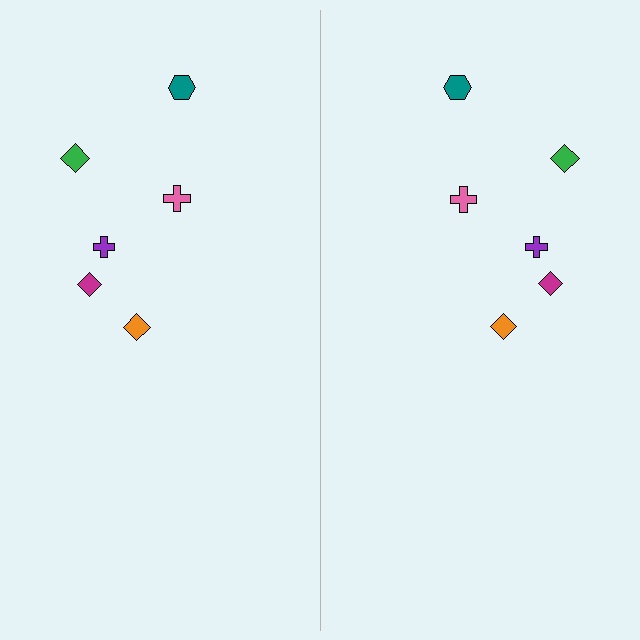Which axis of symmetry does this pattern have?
The pattern has a vertical axis of symmetry running through the center of the image.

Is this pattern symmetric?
Yes, this pattern has bilateral (reflection) symmetry.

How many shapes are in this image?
There are 12 shapes in this image.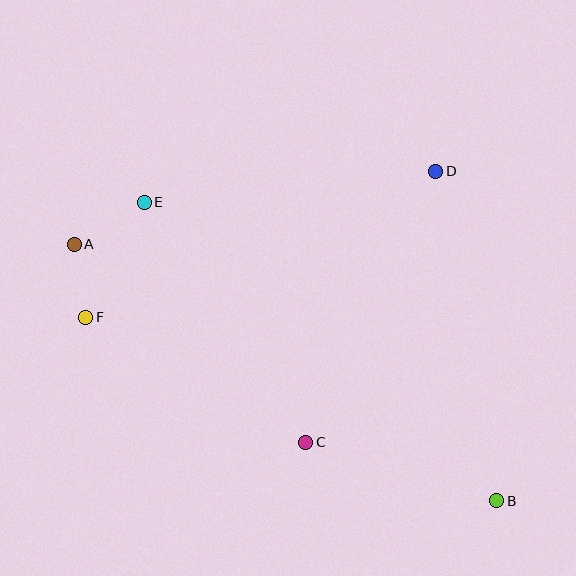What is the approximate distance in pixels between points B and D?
The distance between B and D is approximately 335 pixels.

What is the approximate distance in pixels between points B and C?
The distance between B and C is approximately 199 pixels.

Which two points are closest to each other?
Points A and F are closest to each other.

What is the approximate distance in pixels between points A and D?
The distance between A and D is approximately 369 pixels.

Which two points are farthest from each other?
Points A and B are farthest from each other.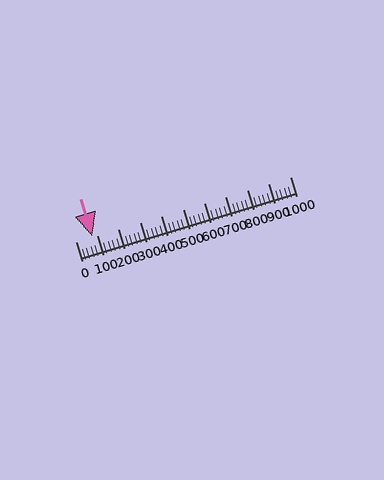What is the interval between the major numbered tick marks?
The major tick marks are spaced 100 units apart.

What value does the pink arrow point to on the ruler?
The pink arrow points to approximately 77.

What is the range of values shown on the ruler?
The ruler shows values from 0 to 1000.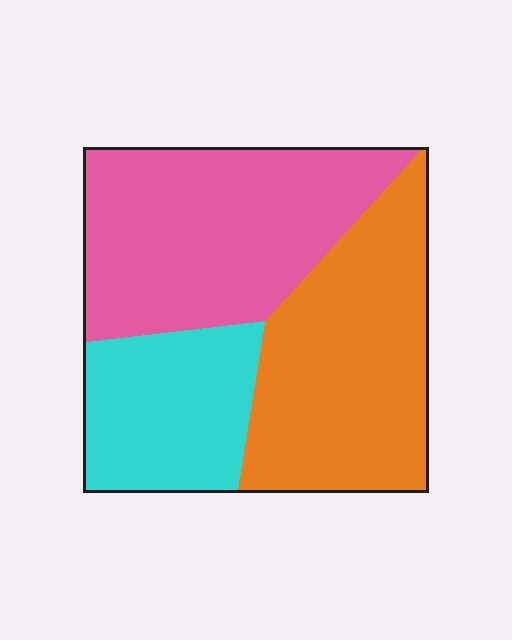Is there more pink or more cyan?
Pink.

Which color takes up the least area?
Cyan, at roughly 25%.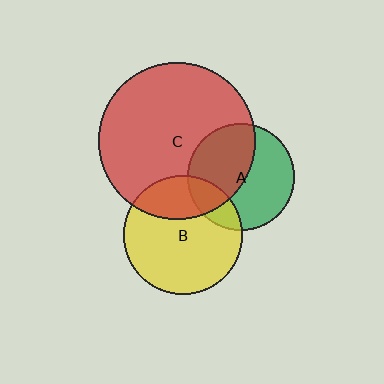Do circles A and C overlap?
Yes.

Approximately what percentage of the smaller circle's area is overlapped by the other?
Approximately 50%.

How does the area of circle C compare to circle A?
Approximately 2.1 times.